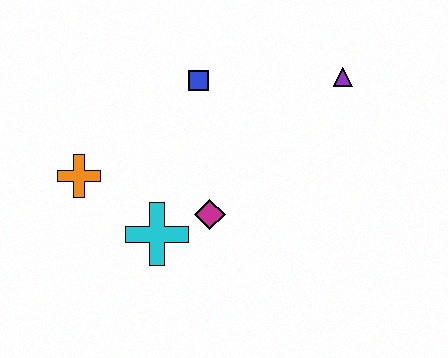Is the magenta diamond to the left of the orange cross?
No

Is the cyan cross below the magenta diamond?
Yes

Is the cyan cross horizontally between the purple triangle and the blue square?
No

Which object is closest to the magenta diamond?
The cyan cross is closest to the magenta diamond.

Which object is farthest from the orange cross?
The purple triangle is farthest from the orange cross.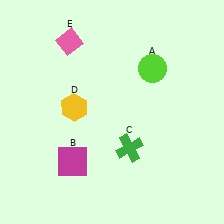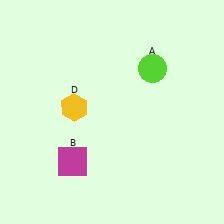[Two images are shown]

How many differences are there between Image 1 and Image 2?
There are 2 differences between the two images.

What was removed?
The pink diamond (E), the green cross (C) were removed in Image 2.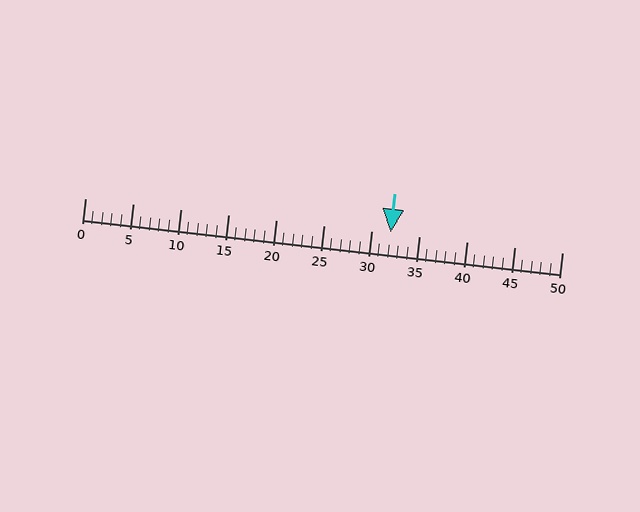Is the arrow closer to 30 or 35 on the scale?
The arrow is closer to 30.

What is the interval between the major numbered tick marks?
The major tick marks are spaced 5 units apart.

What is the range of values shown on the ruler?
The ruler shows values from 0 to 50.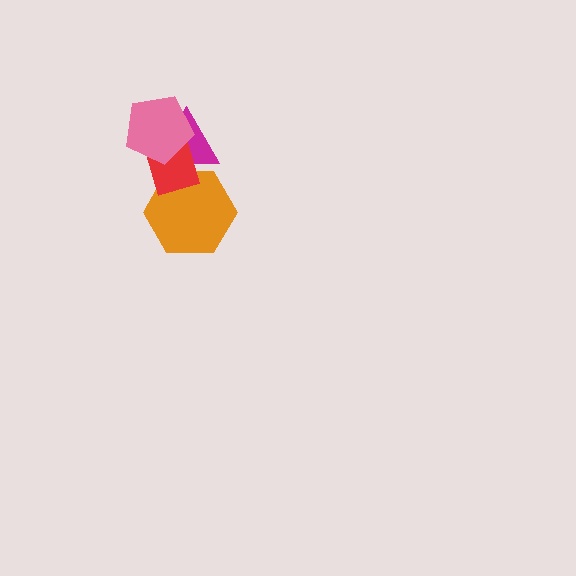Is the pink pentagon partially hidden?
No, no other shape covers it.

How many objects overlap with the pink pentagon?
2 objects overlap with the pink pentagon.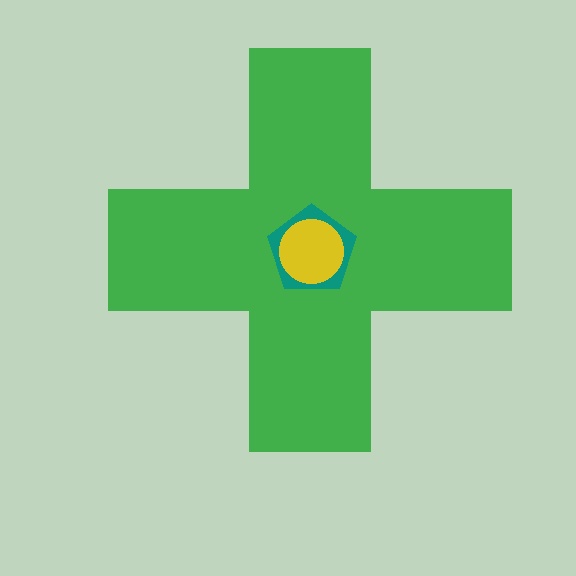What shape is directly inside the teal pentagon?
The yellow circle.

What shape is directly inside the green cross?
The teal pentagon.